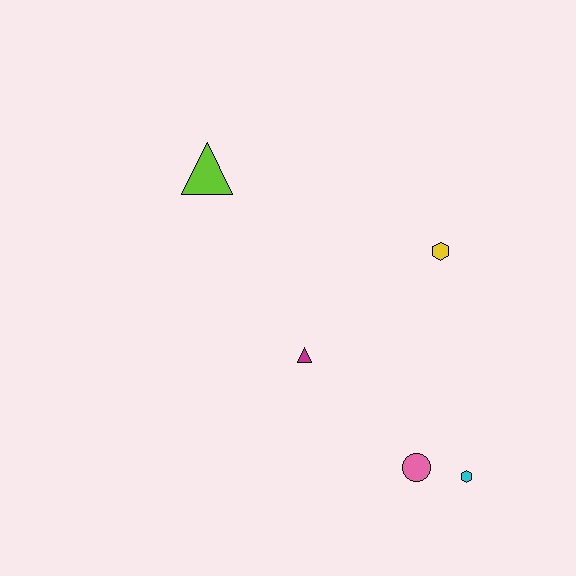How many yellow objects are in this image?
There is 1 yellow object.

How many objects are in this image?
There are 5 objects.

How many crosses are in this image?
There are no crosses.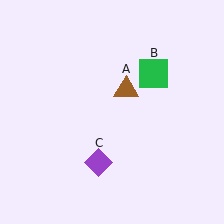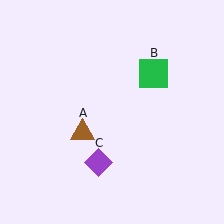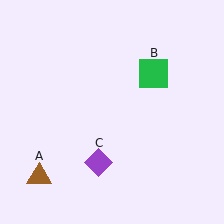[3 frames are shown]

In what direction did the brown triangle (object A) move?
The brown triangle (object A) moved down and to the left.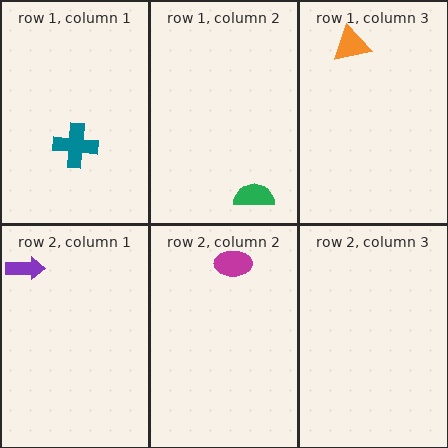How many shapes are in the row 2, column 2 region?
1.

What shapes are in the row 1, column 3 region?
The orange triangle.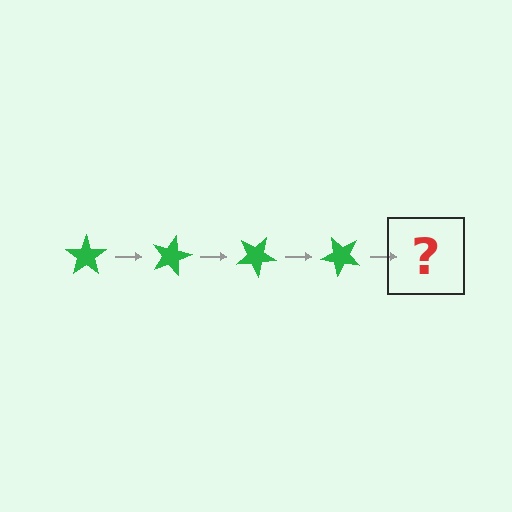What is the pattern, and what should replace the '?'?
The pattern is that the star rotates 15 degrees each step. The '?' should be a green star rotated 60 degrees.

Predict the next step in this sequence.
The next step is a green star rotated 60 degrees.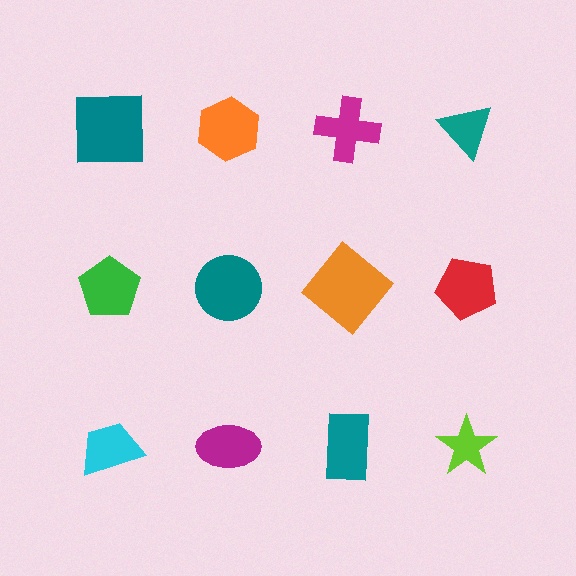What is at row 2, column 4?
A red pentagon.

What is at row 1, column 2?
An orange hexagon.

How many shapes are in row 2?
4 shapes.